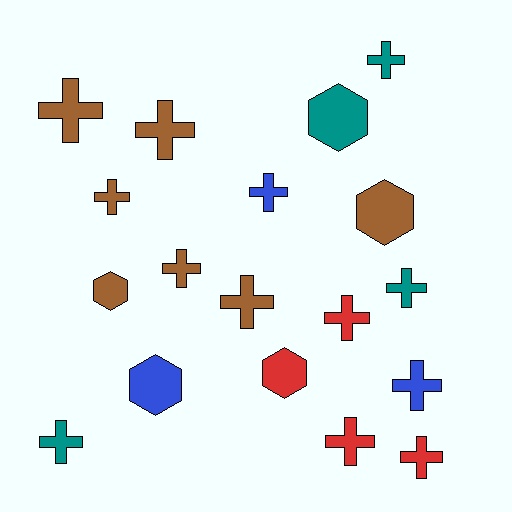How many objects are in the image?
There are 18 objects.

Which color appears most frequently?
Brown, with 7 objects.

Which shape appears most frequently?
Cross, with 13 objects.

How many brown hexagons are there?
There are 2 brown hexagons.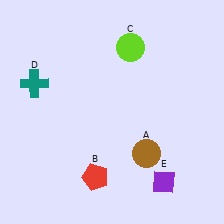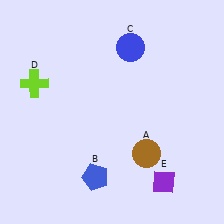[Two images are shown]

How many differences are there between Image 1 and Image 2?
There are 3 differences between the two images.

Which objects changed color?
B changed from red to blue. C changed from lime to blue. D changed from teal to lime.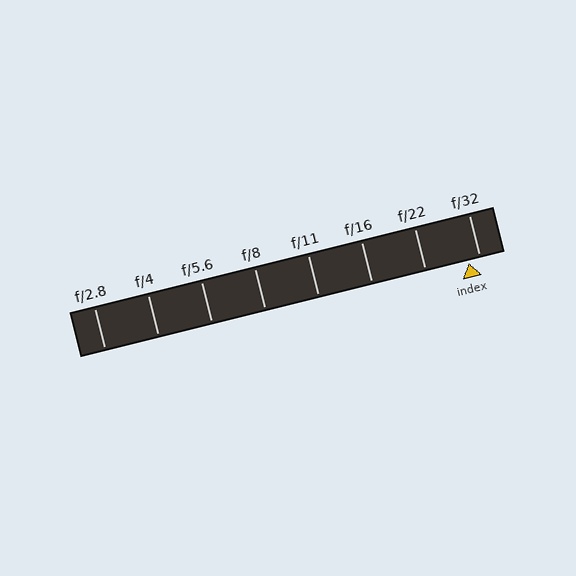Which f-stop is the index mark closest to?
The index mark is closest to f/32.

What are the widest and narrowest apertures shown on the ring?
The widest aperture shown is f/2.8 and the narrowest is f/32.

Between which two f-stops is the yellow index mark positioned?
The index mark is between f/22 and f/32.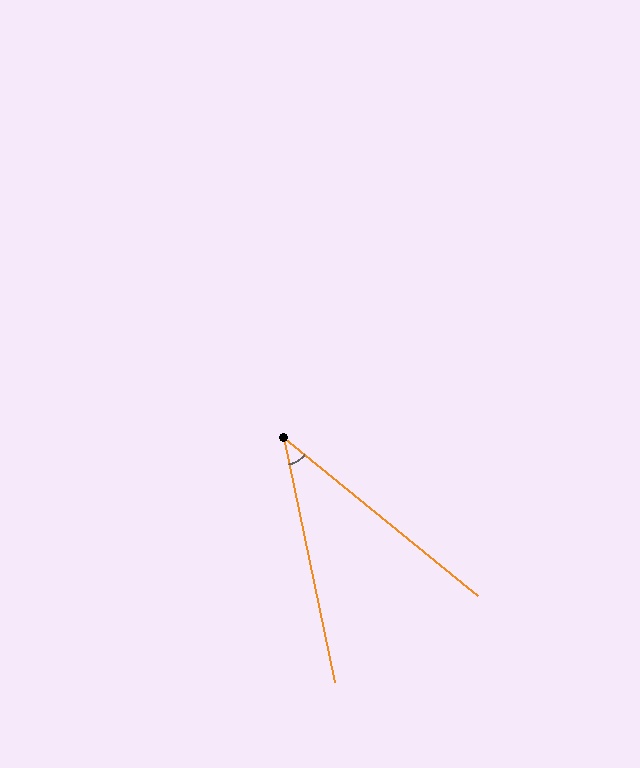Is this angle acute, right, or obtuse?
It is acute.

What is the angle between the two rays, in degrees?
Approximately 39 degrees.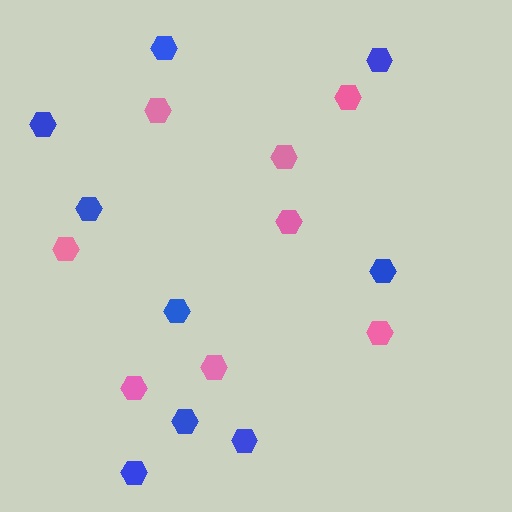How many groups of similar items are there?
There are 2 groups: one group of pink hexagons (8) and one group of blue hexagons (9).